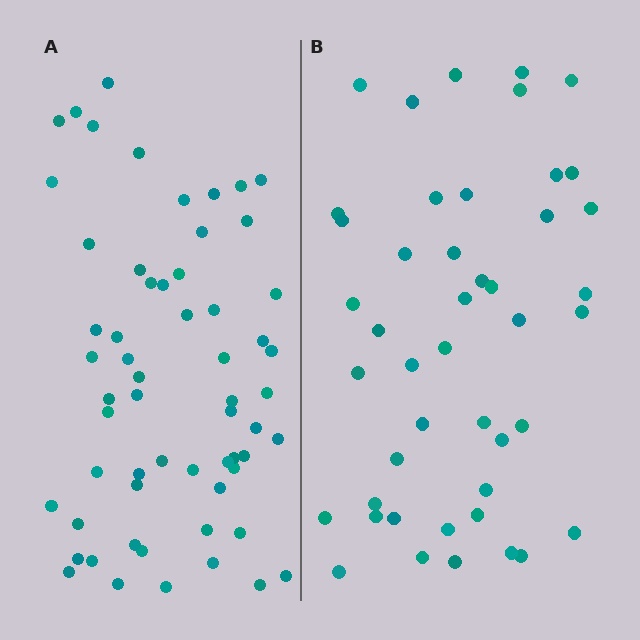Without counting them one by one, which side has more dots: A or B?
Region A (the left region) has more dots.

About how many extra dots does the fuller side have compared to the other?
Region A has approximately 15 more dots than region B.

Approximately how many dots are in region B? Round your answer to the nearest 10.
About 40 dots. (The exact count is 45, which rounds to 40.)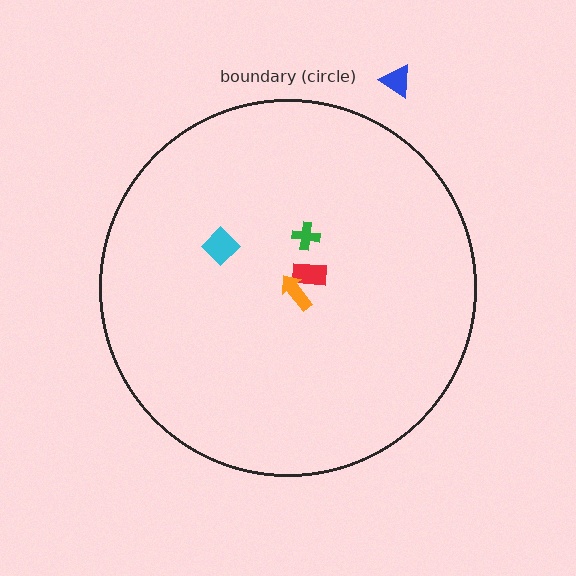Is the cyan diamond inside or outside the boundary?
Inside.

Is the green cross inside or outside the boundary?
Inside.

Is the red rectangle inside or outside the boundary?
Inside.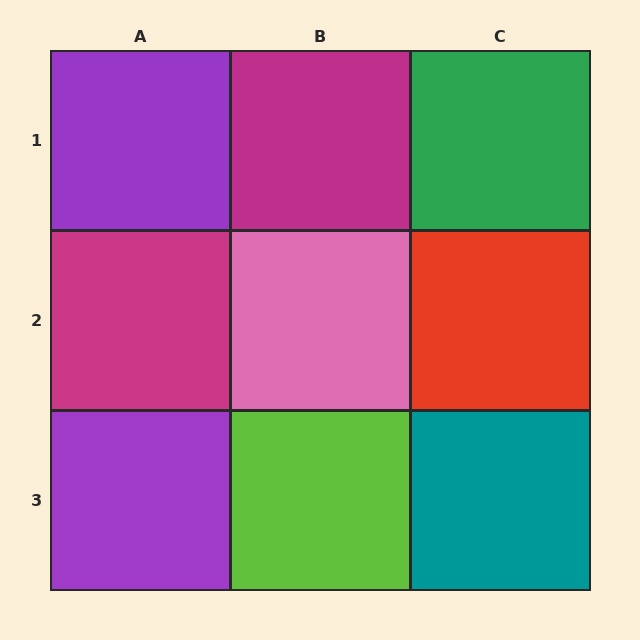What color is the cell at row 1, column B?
Magenta.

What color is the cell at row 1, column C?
Green.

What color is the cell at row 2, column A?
Magenta.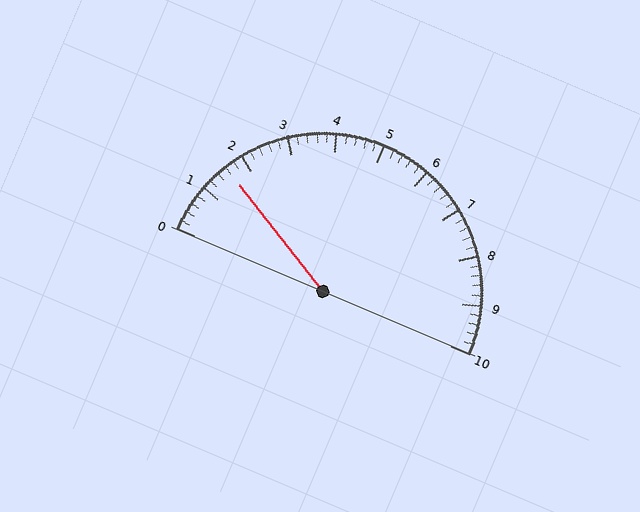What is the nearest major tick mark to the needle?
The nearest major tick mark is 2.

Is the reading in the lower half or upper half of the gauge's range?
The reading is in the lower half of the range (0 to 10).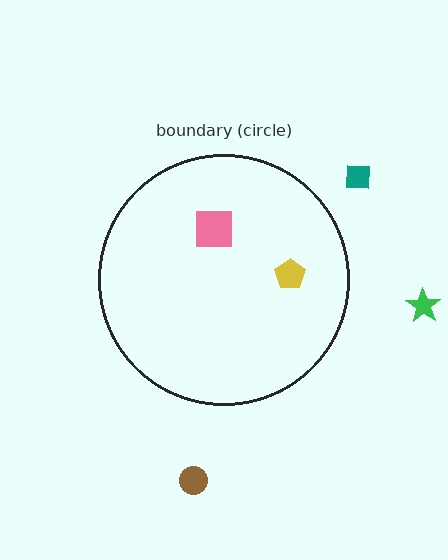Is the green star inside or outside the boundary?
Outside.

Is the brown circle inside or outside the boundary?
Outside.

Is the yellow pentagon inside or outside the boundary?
Inside.